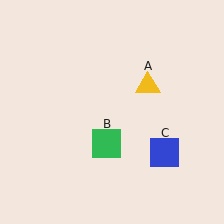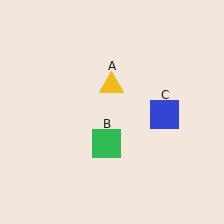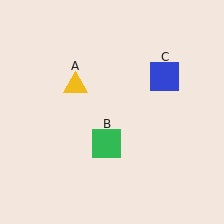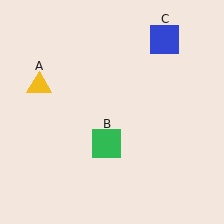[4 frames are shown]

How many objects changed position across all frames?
2 objects changed position: yellow triangle (object A), blue square (object C).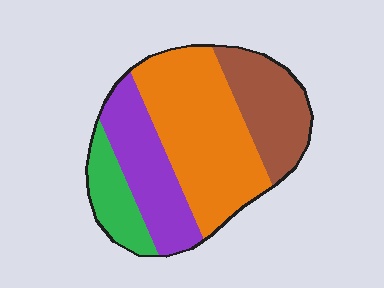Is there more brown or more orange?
Orange.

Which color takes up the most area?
Orange, at roughly 40%.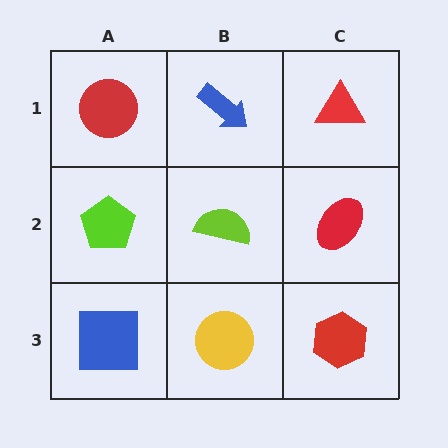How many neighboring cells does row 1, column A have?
2.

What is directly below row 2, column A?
A blue square.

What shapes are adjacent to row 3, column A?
A lime pentagon (row 2, column A), a yellow circle (row 3, column B).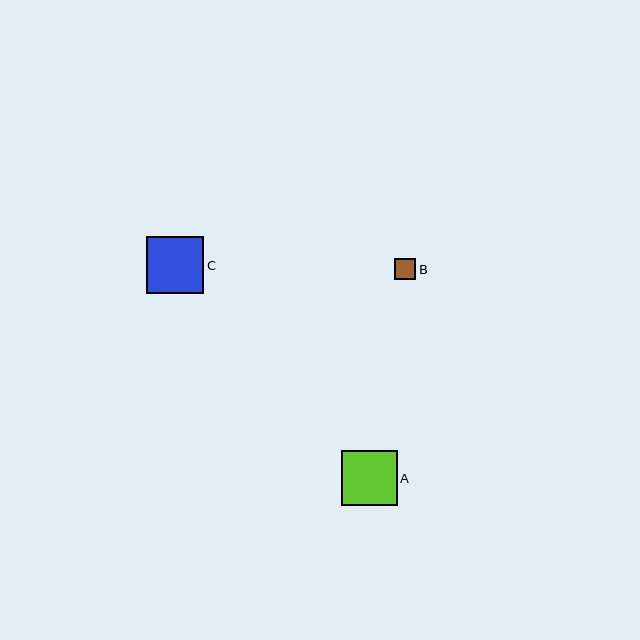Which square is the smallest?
Square B is the smallest with a size of approximately 21 pixels.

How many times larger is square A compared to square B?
Square A is approximately 2.6 times the size of square B.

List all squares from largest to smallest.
From largest to smallest: C, A, B.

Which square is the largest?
Square C is the largest with a size of approximately 57 pixels.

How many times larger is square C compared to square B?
Square C is approximately 2.7 times the size of square B.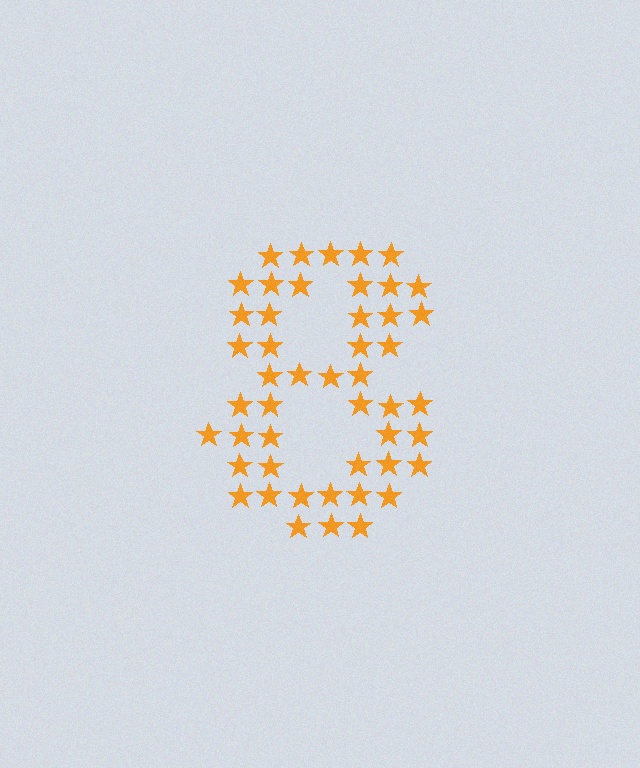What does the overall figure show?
The overall figure shows the digit 8.